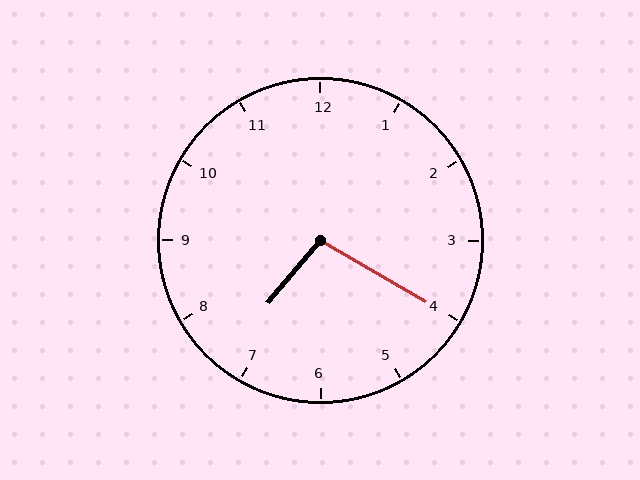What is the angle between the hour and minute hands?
Approximately 100 degrees.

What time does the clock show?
7:20.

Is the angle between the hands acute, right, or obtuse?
It is obtuse.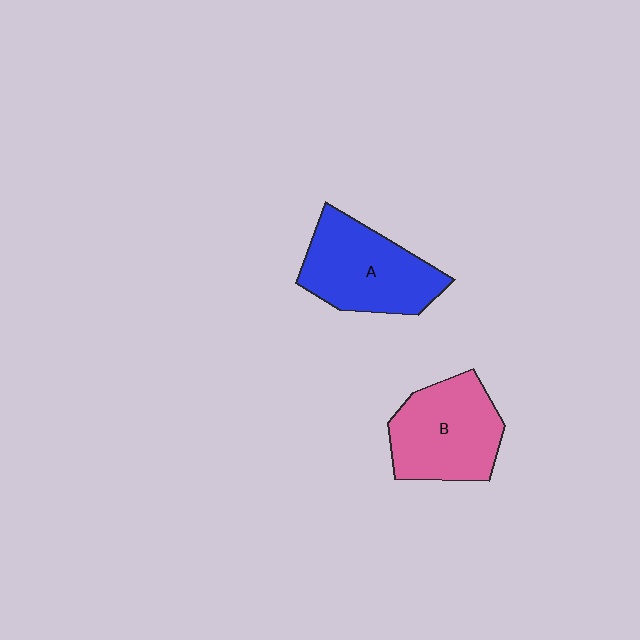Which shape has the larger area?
Shape A (blue).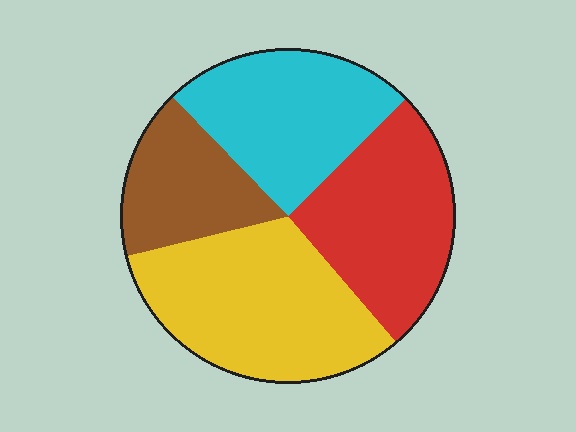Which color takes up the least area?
Brown, at roughly 15%.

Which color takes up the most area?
Yellow, at roughly 30%.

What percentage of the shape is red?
Red covers about 25% of the shape.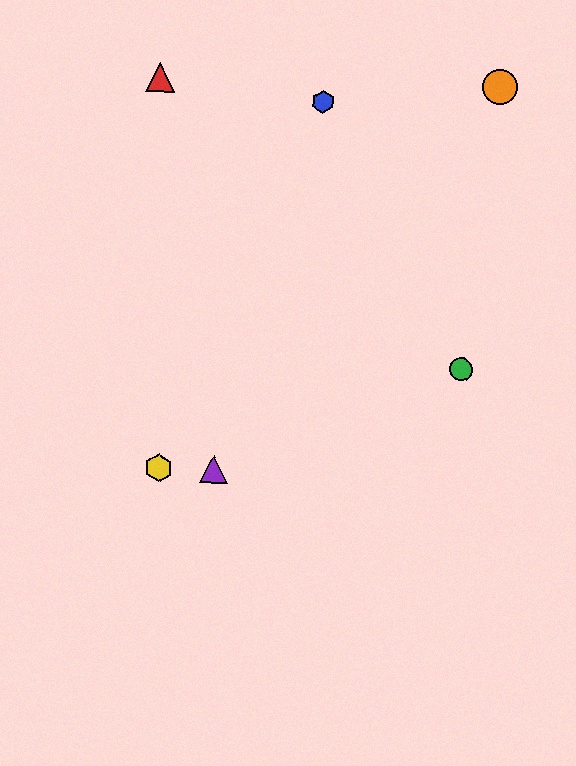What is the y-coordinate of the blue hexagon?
The blue hexagon is at y≈102.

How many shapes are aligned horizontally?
2 shapes (the yellow hexagon, the purple triangle) are aligned horizontally.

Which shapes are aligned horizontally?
The yellow hexagon, the purple triangle are aligned horizontally.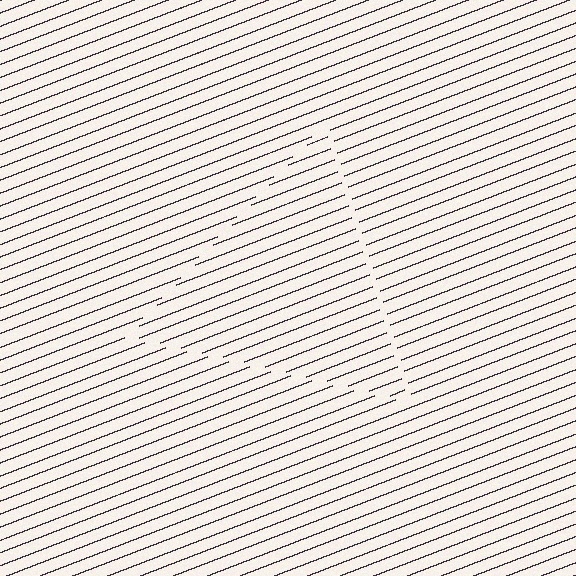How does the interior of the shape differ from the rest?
The interior of the shape contains the same grating, shifted by half a period — the contour is defined by the phase discontinuity where line-ends from the inner and outer gratings abut.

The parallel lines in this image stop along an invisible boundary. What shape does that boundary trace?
An illusory triangle. The interior of the shape contains the same grating, shifted by half a period — the contour is defined by the phase discontinuity where line-ends from the inner and outer gratings abut.